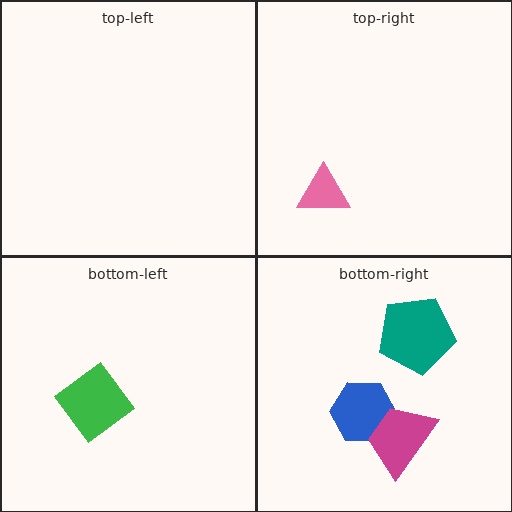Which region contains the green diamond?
The bottom-left region.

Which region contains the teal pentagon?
The bottom-right region.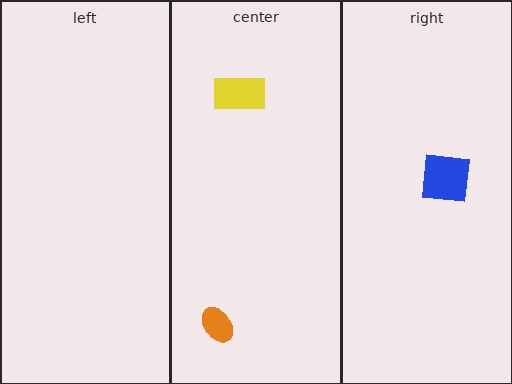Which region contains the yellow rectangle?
The center region.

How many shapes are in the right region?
1.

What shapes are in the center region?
The orange ellipse, the yellow rectangle.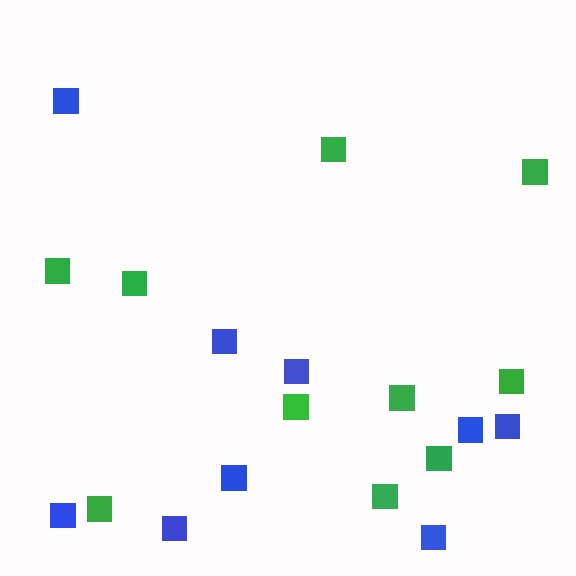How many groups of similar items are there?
There are 2 groups: one group of green squares (10) and one group of blue squares (9).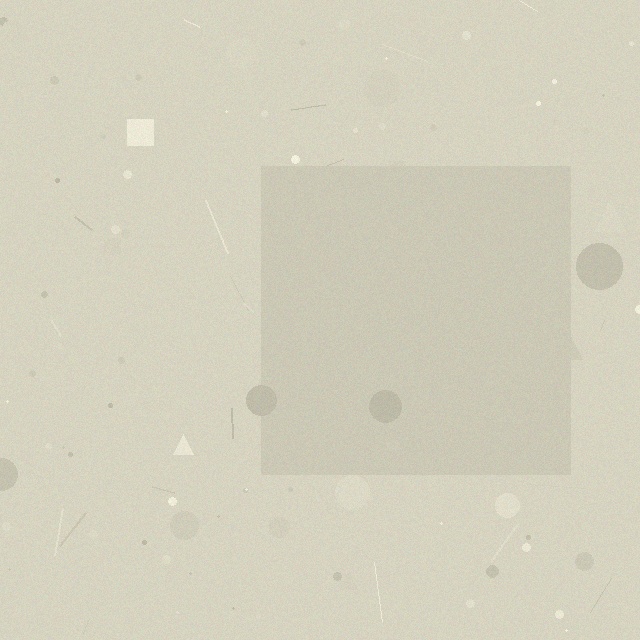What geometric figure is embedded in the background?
A square is embedded in the background.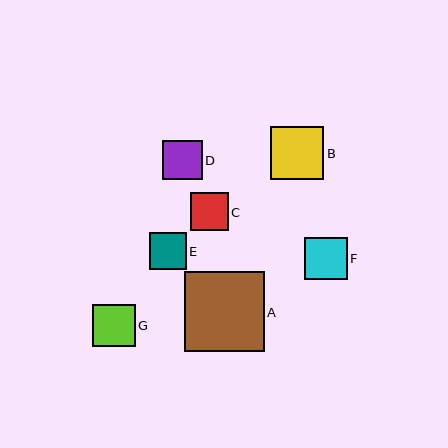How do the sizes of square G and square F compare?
Square G and square F are approximately the same size.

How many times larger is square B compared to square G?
Square B is approximately 1.3 times the size of square G.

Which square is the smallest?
Square E is the smallest with a size of approximately 37 pixels.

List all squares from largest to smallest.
From largest to smallest: A, B, G, F, D, C, E.